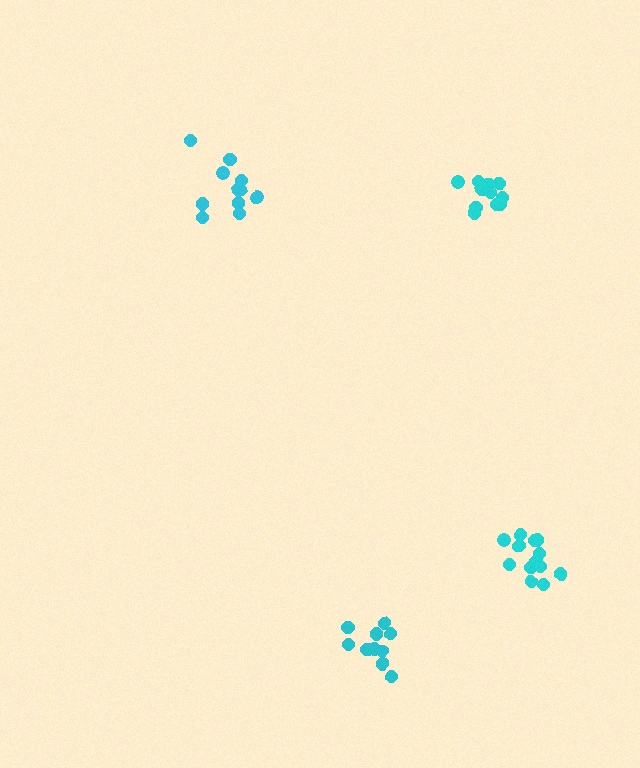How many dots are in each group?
Group 1: 11 dots, Group 2: 13 dots, Group 3: 11 dots, Group 4: 12 dots (47 total).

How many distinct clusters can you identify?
There are 4 distinct clusters.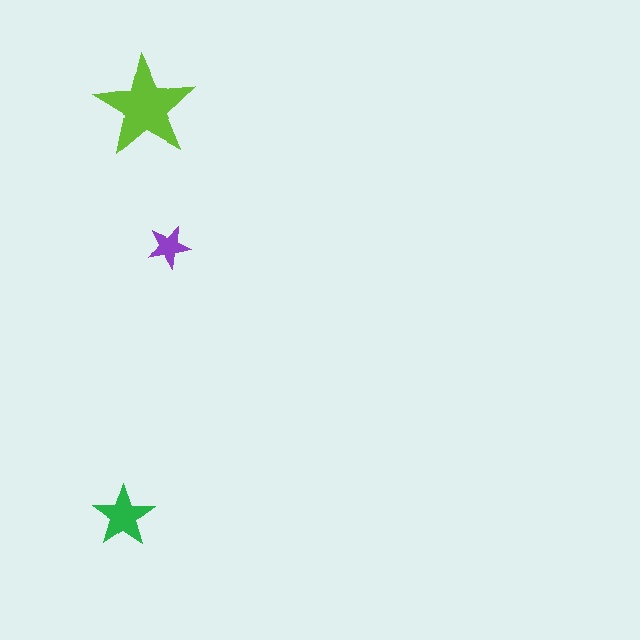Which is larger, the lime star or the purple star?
The lime one.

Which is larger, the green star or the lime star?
The lime one.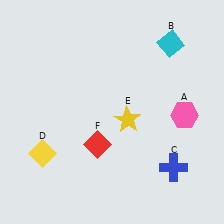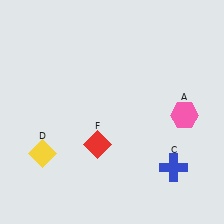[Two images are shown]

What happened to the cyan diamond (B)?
The cyan diamond (B) was removed in Image 2. It was in the top-right area of Image 1.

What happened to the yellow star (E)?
The yellow star (E) was removed in Image 2. It was in the bottom-right area of Image 1.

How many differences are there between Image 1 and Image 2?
There are 2 differences between the two images.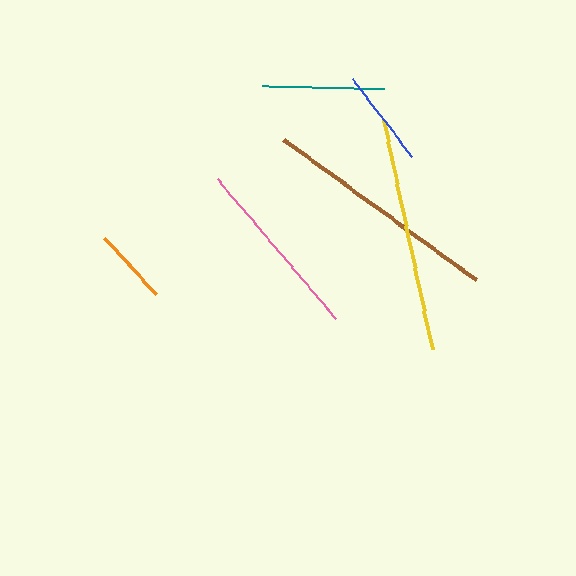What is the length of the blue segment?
The blue segment is approximately 97 pixels long.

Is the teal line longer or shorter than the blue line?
The teal line is longer than the blue line.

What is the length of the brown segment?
The brown segment is approximately 238 pixels long.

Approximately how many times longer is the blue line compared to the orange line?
The blue line is approximately 1.3 times the length of the orange line.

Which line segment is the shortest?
The orange line is the shortest at approximately 76 pixels.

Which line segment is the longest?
The brown line is the longest at approximately 238 pixels.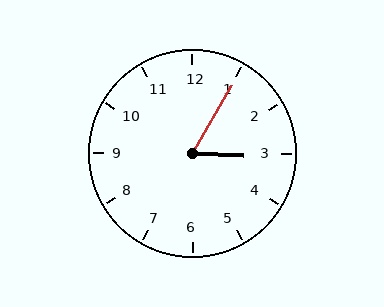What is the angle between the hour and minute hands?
Approximately 62 degrees.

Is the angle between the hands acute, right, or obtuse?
It is acute.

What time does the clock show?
3:05.